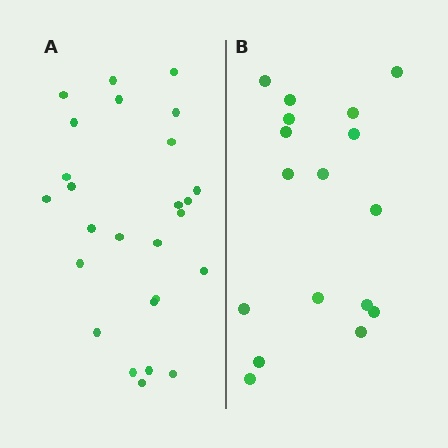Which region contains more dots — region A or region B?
Region A (the left region) has more dots.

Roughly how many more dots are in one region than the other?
Region A has roughly 8 or so more dots than region B.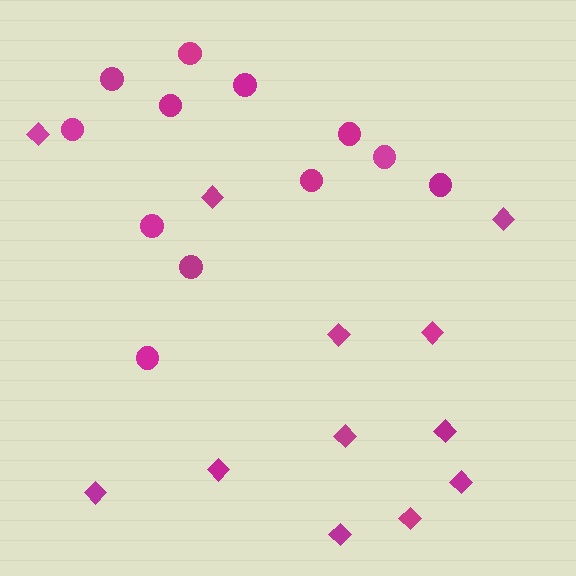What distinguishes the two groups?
There are 2 groups: one group of circles (12) and one group of diamonds (12).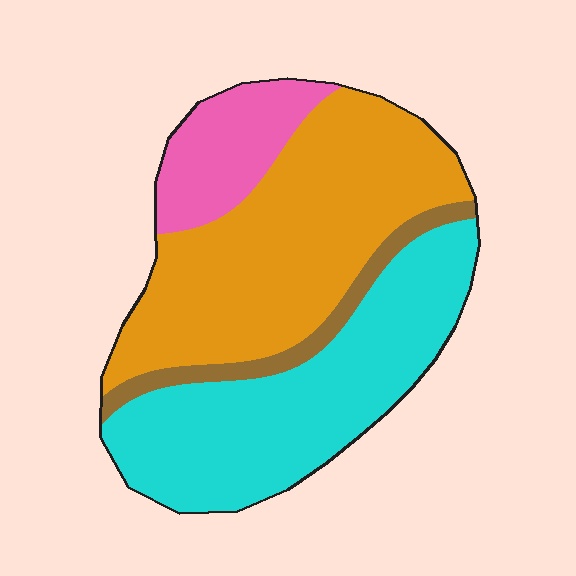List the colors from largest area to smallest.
From largest to smallest: orange, cyan, pink, brown.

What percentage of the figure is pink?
Pink covers 13% of the figure.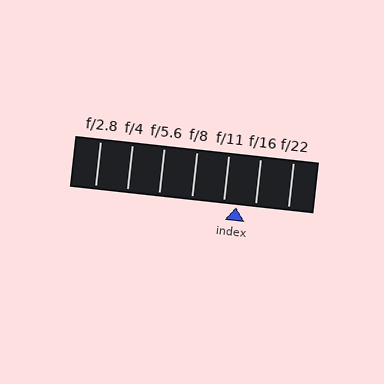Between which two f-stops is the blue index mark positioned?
The index mark is between f/11 and f/16.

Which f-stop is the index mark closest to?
The index mark is closest to f/11.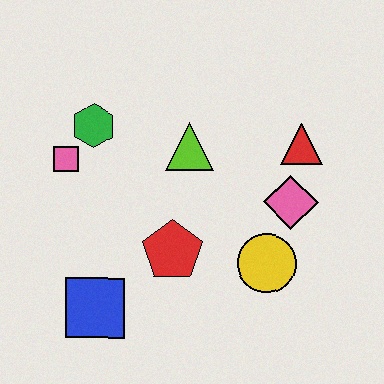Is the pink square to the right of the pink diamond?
No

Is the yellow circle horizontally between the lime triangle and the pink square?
No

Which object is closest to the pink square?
The green hexagon is closest to the pink square.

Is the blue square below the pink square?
Yes